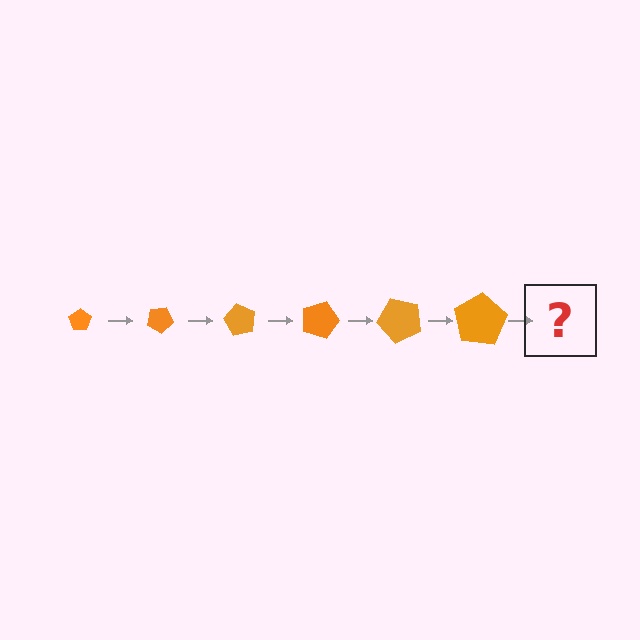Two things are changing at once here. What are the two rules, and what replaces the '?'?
The two rules are that the pentagon grows larger each step and it rotates 30 degrees each step. The '?' should be a pentagon, larger than the previous one and rotated 180 degrees from the start.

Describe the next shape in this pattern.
It should be a pentagon, larger than the previous one and rotated 180 degrees from the start.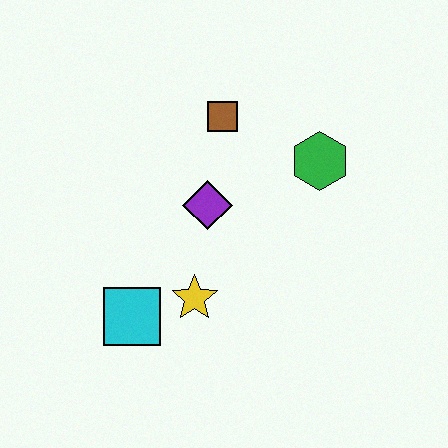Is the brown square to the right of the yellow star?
Yes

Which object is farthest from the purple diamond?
The cyan square is farthest from the purple diamond.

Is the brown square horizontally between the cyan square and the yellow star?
No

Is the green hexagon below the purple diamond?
No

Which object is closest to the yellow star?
The cyan square is closest to the yellow star.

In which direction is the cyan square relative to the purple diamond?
The cyan square is below the purple diamond.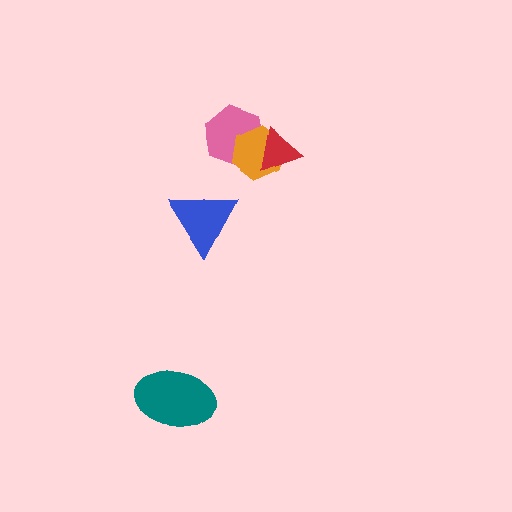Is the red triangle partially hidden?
No, no other shape covers it.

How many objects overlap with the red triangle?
2 objects overlap with the red triangle.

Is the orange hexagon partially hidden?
Yes, it is partially covered by another shape.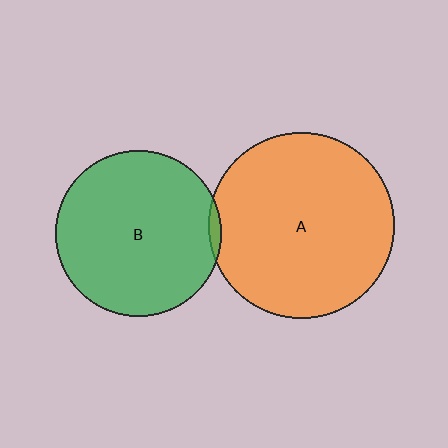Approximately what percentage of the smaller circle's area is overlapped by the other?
Approximately 5%.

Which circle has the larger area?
Circle A (orange).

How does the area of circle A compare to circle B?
Approximately 1.2 times.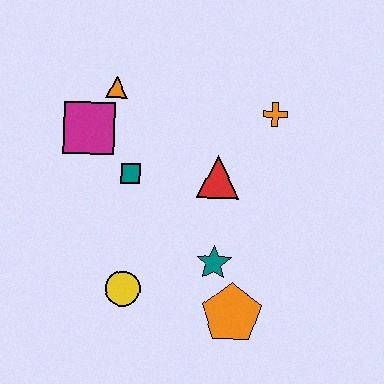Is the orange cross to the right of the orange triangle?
Yes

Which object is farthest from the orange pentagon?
The orange triangle is farthest from the orange pentagon.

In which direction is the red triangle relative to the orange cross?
The red triangle is below the orange cross.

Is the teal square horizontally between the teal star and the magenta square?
Yes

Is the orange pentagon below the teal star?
Yes